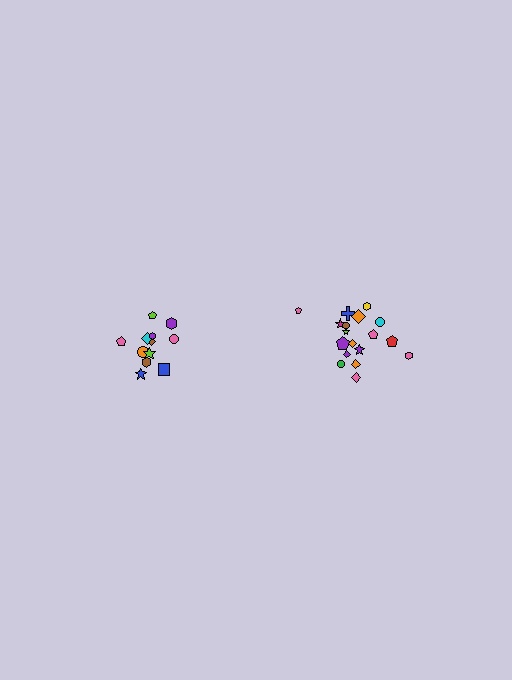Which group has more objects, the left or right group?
The right group.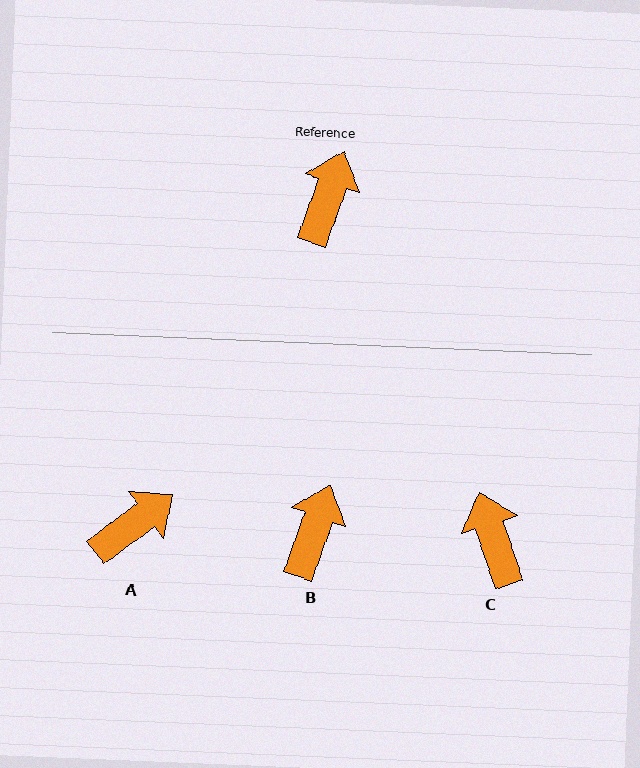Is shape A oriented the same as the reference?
No, it is off by about 34 degrees.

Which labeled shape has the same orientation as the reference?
B.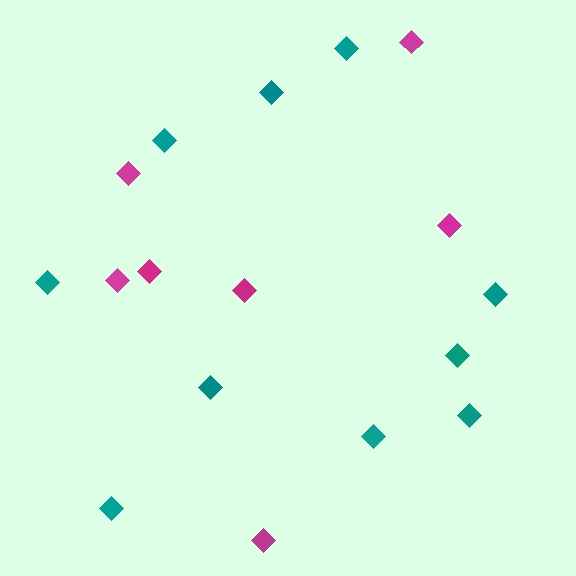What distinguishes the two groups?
There are 2 groups: one group of teal diamonds (10) and one group of magenta diamonds (7).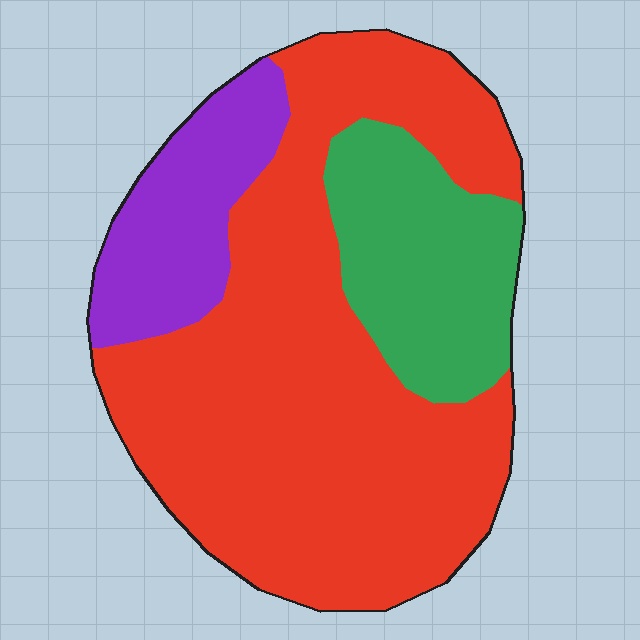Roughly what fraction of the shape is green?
Green takes up about one fifth (1/5) of the shape.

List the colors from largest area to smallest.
From largest to smallest: red, green, purple.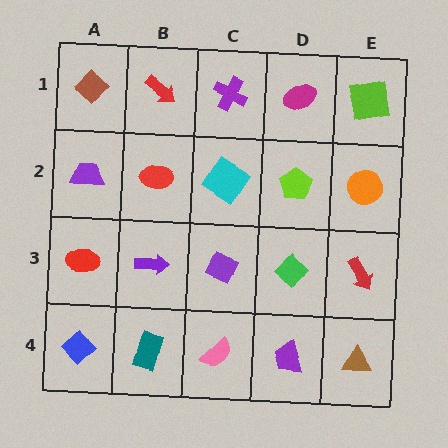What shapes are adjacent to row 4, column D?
A green diamond (row 3, column D), a pink semicircle (row 4, column C), a brown triangle (row 4, column E).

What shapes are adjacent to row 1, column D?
A lime pentagon (row 2, column D), a purple cross (row 1, column C), a lime square (row 1, column E).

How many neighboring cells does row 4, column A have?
2.